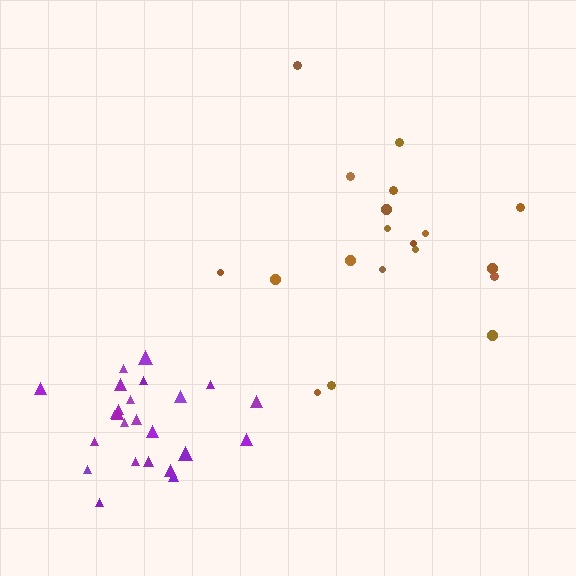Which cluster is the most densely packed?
Purple.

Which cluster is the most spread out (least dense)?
Brown.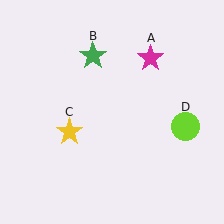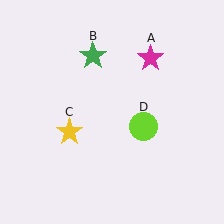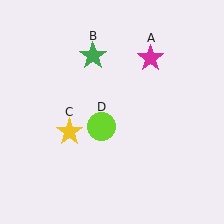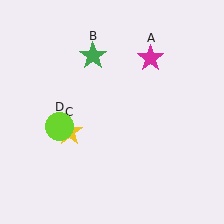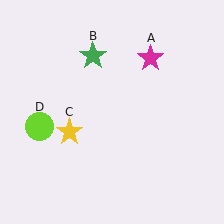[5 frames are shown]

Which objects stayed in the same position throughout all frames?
Magenta star (object A) and green star (object B) and yellow star (object C) remained stationary.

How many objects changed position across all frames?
1 object changed position: lime circle (object D).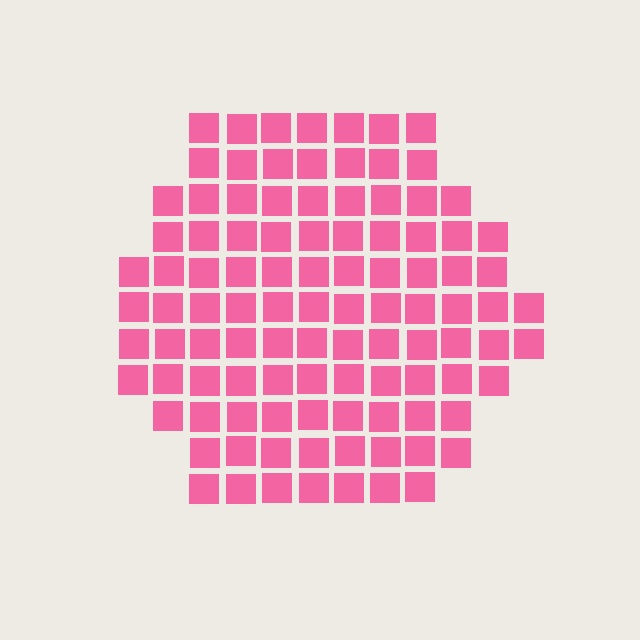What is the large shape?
The large shape is a hexagon.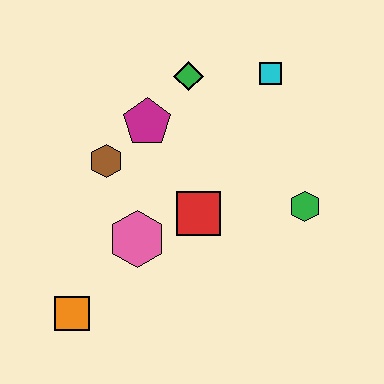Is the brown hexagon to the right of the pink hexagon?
No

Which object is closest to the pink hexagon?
The red square is closest to the pink hexagon.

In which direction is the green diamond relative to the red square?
The green diamond is above the red square.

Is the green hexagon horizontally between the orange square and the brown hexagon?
No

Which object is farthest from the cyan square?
The orange square is farthest from the cyan square.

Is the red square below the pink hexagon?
No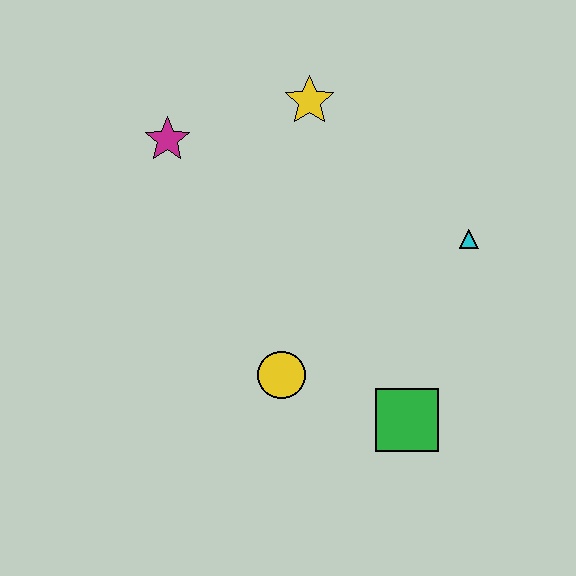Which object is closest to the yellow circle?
The green square is closest to the yellow circle.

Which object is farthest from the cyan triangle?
The magenta star is farthest from the cyan triangle.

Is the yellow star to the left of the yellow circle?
No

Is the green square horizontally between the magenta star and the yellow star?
No